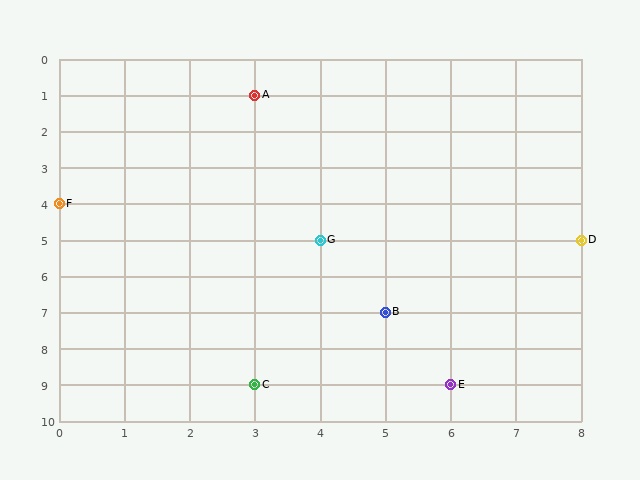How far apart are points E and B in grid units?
Points E and B are 1 column and 2 rows apart (about 2.2 grid units diagonally).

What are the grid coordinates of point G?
Point G is at grid coordinates (4, 5).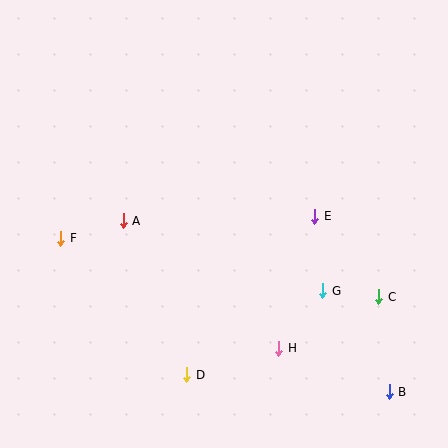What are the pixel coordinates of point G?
Point G is at (323, 291).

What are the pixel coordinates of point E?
Point E is at (315, 216).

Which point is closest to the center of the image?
Point E at (315, 216) is closest to the center.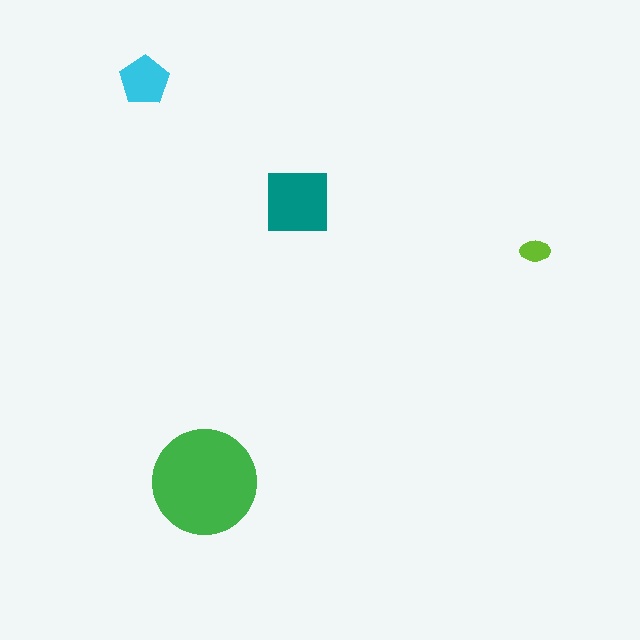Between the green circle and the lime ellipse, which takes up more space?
The green circle.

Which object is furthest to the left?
The cyan pentagon is leftmost.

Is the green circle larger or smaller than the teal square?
Larger.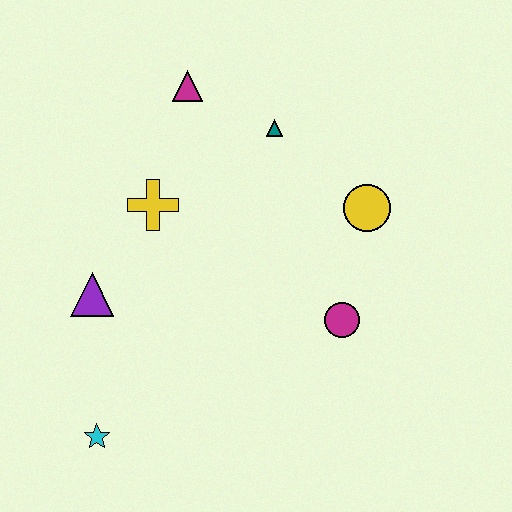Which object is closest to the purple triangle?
The yellow cross is closest to the purple triangle.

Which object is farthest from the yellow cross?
The cyan star is farthest from the yellow cross.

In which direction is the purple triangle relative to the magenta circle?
The purple triangle is to the left of the magenta circle.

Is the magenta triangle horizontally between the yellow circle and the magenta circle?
No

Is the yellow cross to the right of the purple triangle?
Yes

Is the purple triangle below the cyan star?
No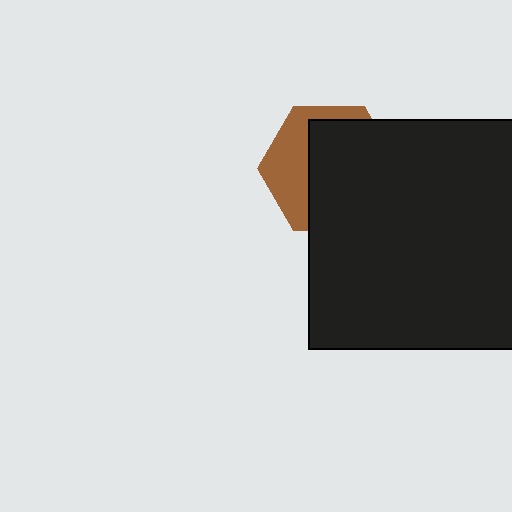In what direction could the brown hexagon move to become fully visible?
The brown hexagon could move left. That would shift it out from behind the black square entirely.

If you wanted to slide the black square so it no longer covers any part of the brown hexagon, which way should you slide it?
Slide it right — that is the most direct way to separate the two shapes.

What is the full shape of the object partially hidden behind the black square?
The partially hidden object is a brown hexagon.